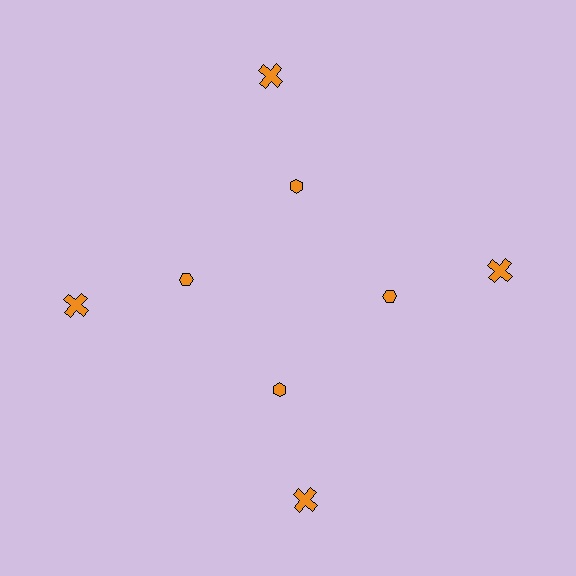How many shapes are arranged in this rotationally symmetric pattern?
There are 8 shapes, arranged in 4 groups of 2.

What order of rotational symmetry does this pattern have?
This pattern has 4-fold rotational symmetry.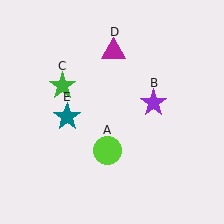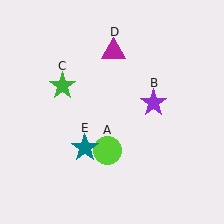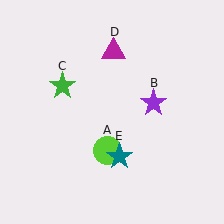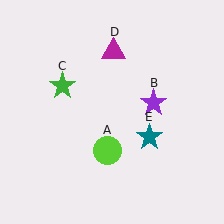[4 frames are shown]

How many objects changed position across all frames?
1 object changed position: teal star (object E).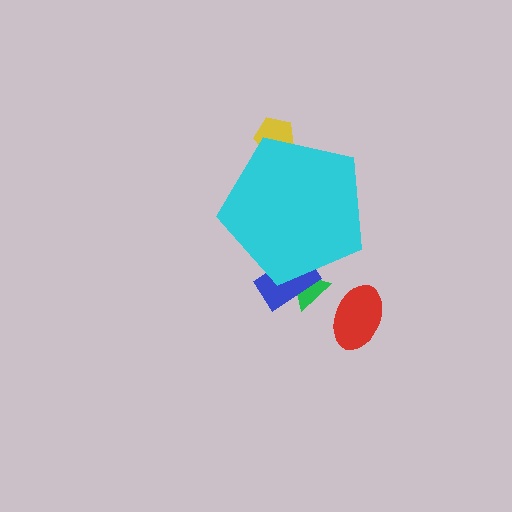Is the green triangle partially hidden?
Yes, the green triangle is partially hidden behind the cyan pentagon.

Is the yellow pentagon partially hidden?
Yes, the yellow pentagon is partially hidden behind the cyan pentagon.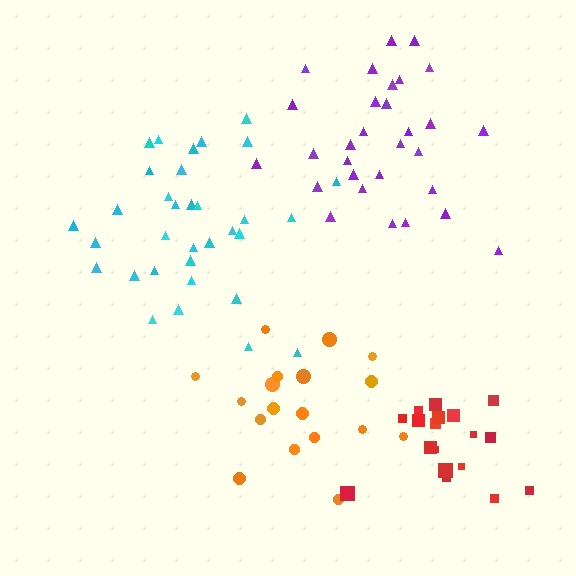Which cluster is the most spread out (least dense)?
Orange.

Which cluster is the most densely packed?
Red.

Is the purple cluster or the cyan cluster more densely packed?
Purple.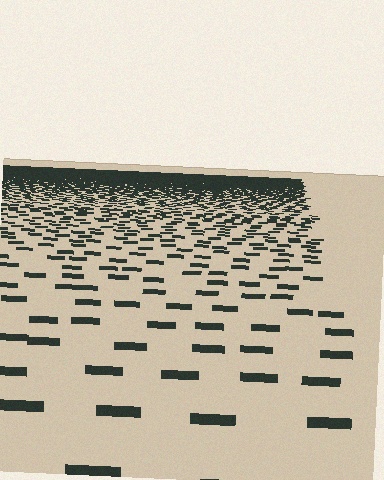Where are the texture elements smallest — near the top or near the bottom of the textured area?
Near the top.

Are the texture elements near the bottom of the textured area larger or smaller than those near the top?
Larger. Near the bottom, elements are closer to the viewer and appear at a bigger on-screen size.